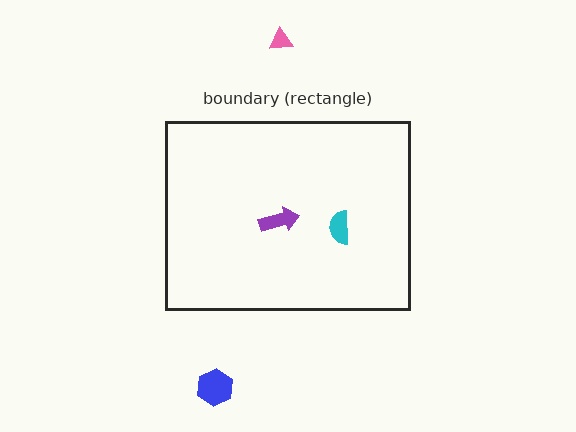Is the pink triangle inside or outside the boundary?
Outside.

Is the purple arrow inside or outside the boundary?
Inside.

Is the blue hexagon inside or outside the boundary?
Outside.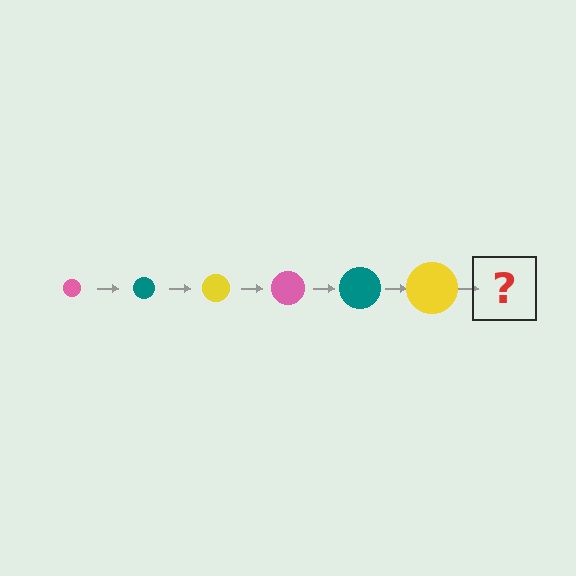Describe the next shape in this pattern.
It should be a pink circle, larger than the previous one.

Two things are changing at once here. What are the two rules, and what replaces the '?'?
The two rules are that the circle grows larger each step and the color cycles through pink, teal, and yellow. The '?' should be a pink circle, larger than the previous one.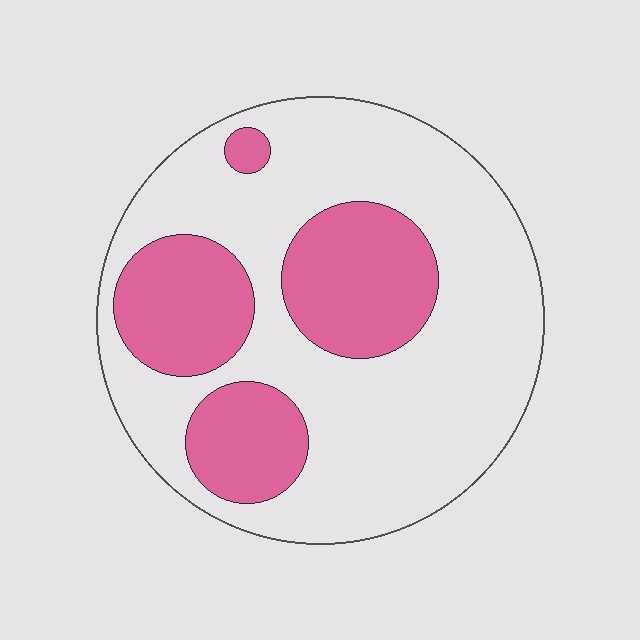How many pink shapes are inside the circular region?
4.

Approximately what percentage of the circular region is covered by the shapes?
Approximately 30%.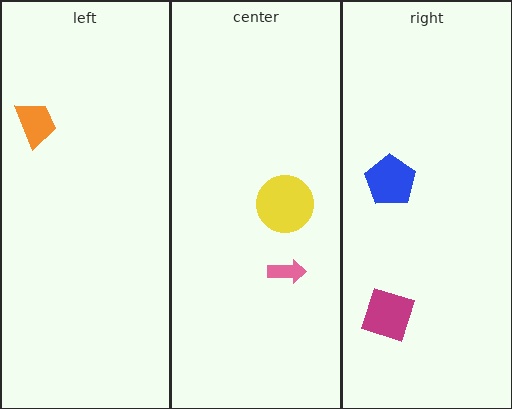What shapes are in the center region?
The pink arrow, the yellow circle.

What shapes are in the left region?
The orange trapezoid.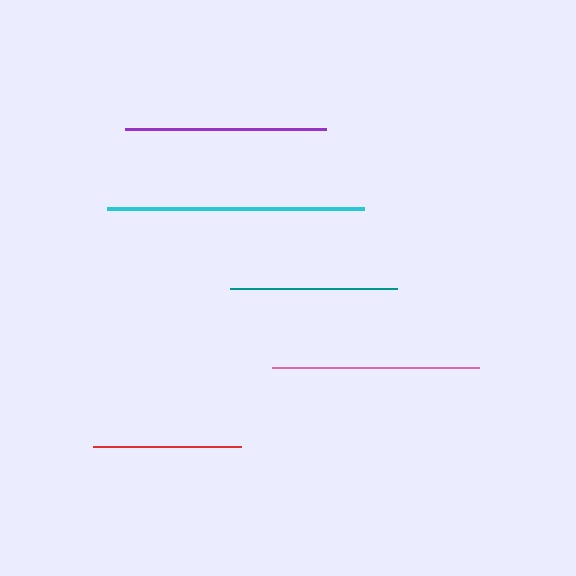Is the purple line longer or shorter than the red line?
The purple line is longer than the red line.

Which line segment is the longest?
The cyan line is the longest at approximately 256 pixels.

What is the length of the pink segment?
The pink segment is approximately 207 pixels long.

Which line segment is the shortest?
The red line is the shortest at approximately 148 pixels.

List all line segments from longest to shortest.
From longest to shortest: cyan, pink, purple, teal, red.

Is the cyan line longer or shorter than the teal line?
The cyan line is longer than the teal line.